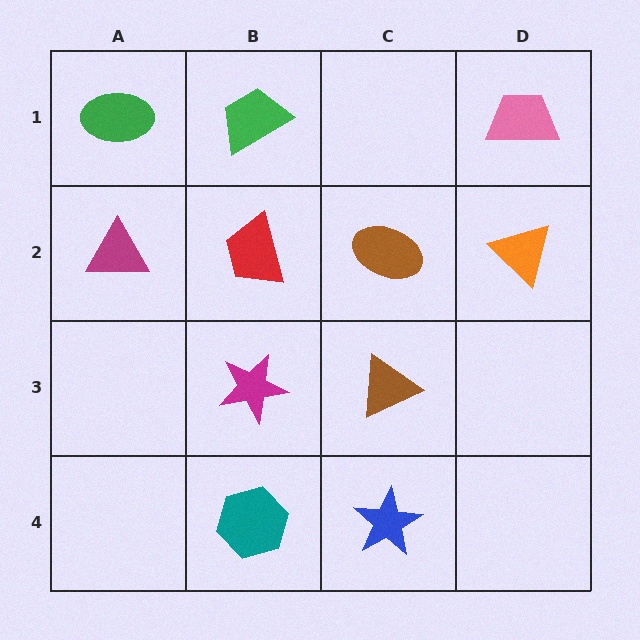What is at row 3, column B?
A magenta star.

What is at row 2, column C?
A brown ellipse.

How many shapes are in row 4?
2 shapes.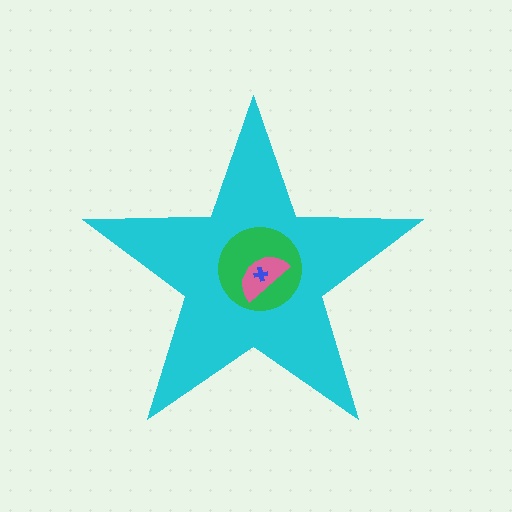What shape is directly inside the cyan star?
The green circle.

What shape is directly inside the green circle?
The pink semicircle.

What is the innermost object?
The blue cross.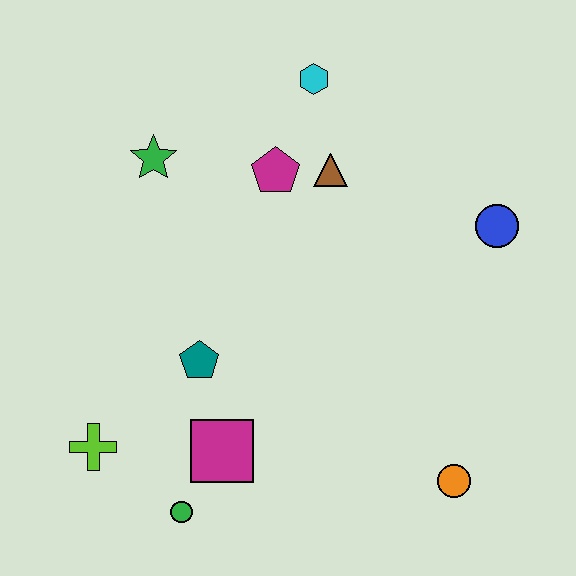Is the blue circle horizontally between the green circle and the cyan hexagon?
No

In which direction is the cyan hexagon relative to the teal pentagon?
The cyan hexagon is above the teal pentagon.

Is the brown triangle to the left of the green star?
No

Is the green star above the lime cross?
Yes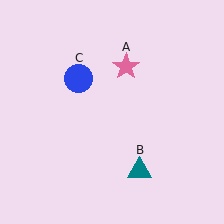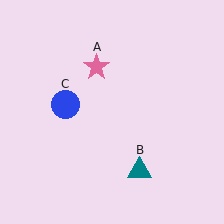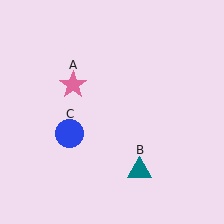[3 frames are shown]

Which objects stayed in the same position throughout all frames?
Teal triangle (object B) remained stationary.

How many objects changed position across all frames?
2 objects changed position: pink star (object A), blue circle (object C).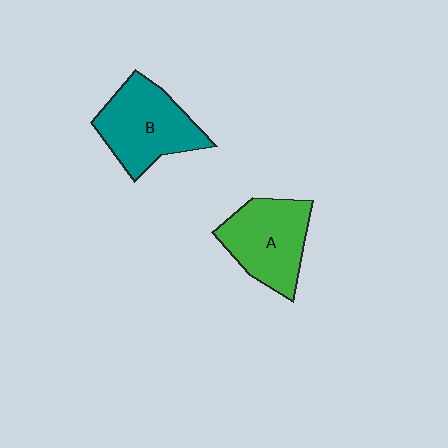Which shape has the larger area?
Shape B (teal).